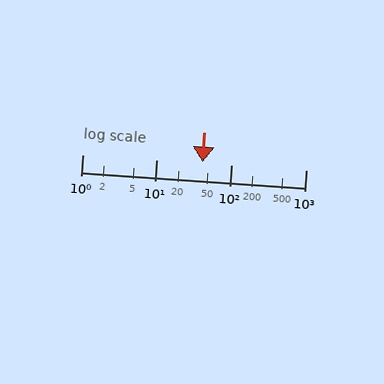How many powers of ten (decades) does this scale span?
The scale spans 3 decades, from 1 to 1000.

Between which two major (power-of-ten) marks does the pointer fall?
The pointer is between 10 and 100.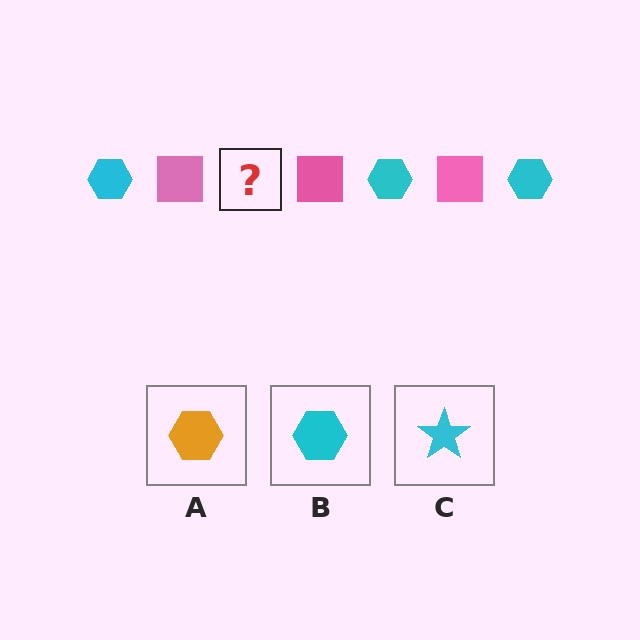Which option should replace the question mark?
Option B.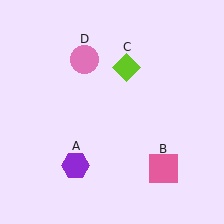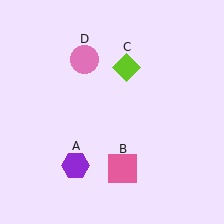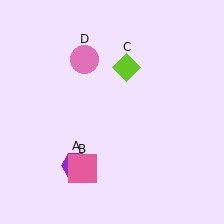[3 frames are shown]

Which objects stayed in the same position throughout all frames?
Purple hexagon (object A) and lime diamond (object C) and pink circle (object D) remained stationary.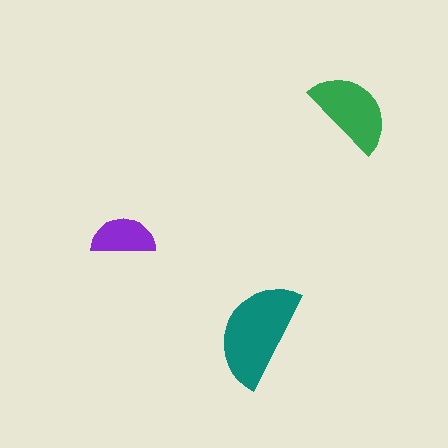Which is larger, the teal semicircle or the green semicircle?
The teal one.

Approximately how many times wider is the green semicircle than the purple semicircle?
About 1.5 times wider.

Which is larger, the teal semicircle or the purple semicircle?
The teal one.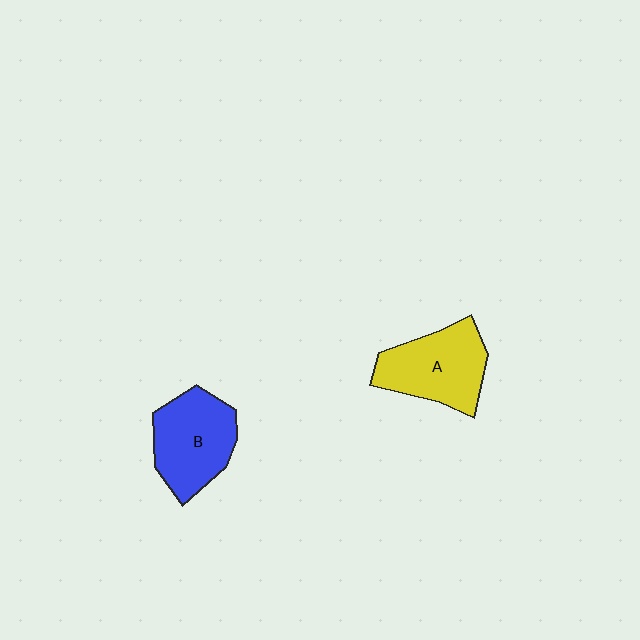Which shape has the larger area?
Shape A (yellow).